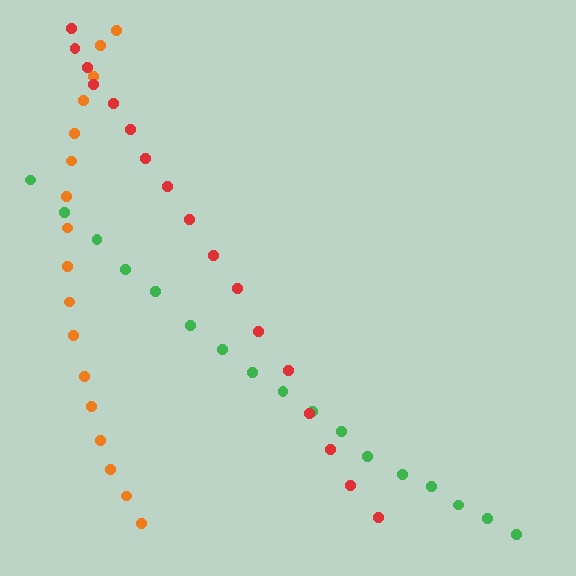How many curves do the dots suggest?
There are 3 distinct paths.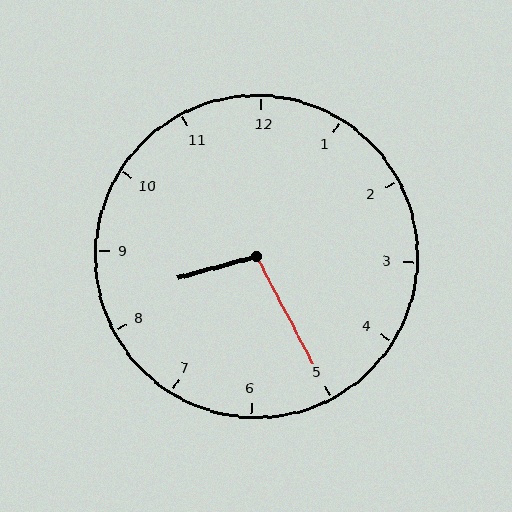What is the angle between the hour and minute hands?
Approximately 102 degrees.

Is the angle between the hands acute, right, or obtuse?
It is obtuse.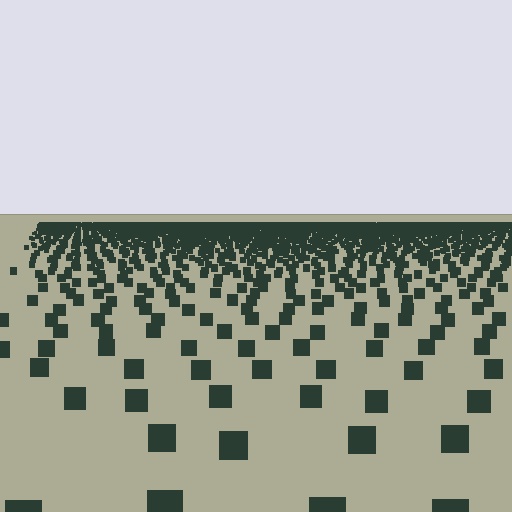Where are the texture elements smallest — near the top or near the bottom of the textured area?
Near the top.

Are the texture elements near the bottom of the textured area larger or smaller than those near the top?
Larger. Near the bottom, elements are closer to the viewer and appear at a bigger on-screen size.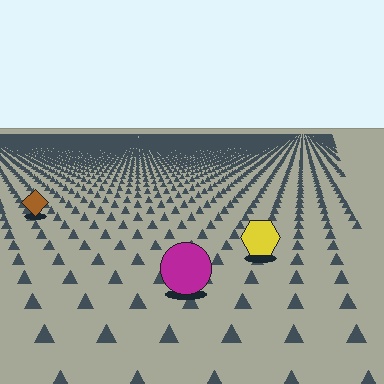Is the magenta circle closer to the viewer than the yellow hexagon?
Yes. The magenta circle is closer — you can tell from the texture gradient: the ground texture is coarser near it.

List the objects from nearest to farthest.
From nearest to farthest: the magenta circle, the yellow hexagon, the brown diamond.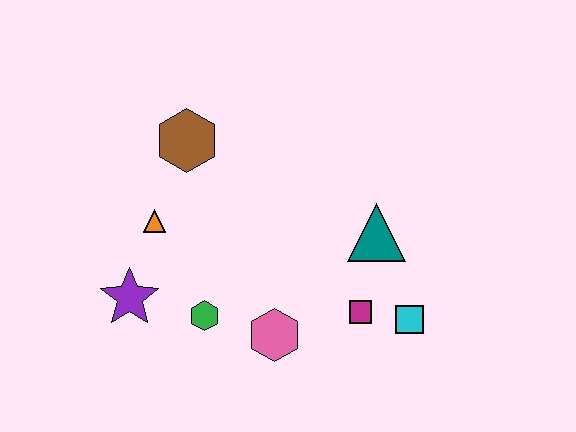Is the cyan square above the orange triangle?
No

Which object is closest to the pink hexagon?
The green hexagon is closest to the pink hexagon.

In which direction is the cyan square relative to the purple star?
The cyan square is to the right of the purple star.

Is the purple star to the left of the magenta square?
Yes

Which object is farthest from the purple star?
The cyan square is farthest from the purple star.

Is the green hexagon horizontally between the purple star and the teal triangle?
Yes